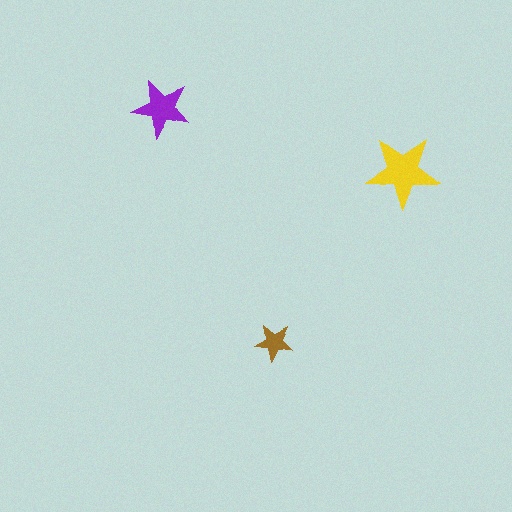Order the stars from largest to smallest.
the yellow one, the purple one, the brown one.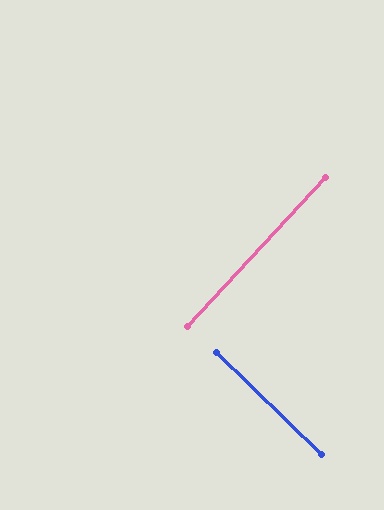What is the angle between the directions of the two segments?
Approximately 89 degrees.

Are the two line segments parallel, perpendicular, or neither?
Perpendicular — they meet at approximately 89°.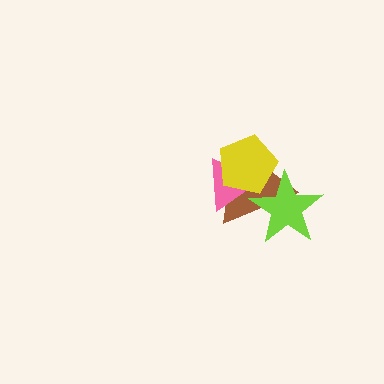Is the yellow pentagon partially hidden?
No, no other shape covers it.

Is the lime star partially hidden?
Yes, it is partially covered by another shape.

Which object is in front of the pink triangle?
The yellow pentagon is in front of the pink triangle.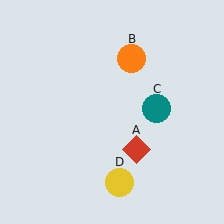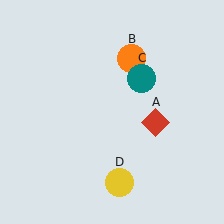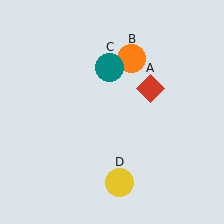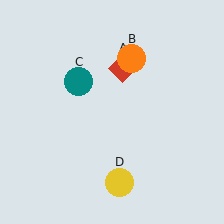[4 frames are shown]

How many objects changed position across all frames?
2 objects changed position: red diamond (object A), teal circle (object C).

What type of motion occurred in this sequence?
The red diamond (object A), teal circle (object C) rotated counterclockwise around the center of the scene.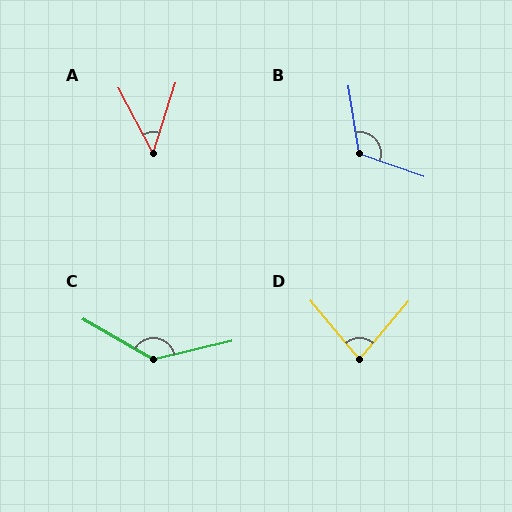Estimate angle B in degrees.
Approximately 119 degrees.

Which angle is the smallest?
A, at approximately 45 degrees.